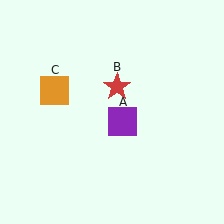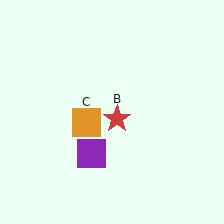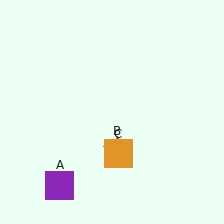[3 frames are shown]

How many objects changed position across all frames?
3 objects changed position: purple square (object A), red star (object B), orange square (object C).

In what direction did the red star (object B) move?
The red star (object B) moved down.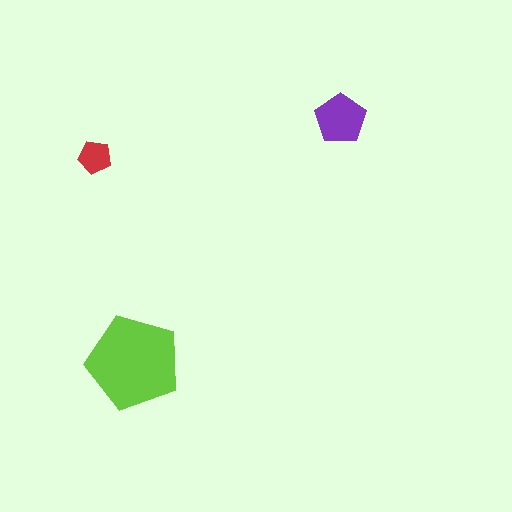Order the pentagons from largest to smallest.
the lime one, the purple one, the red one.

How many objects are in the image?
There are 3 objects in the image.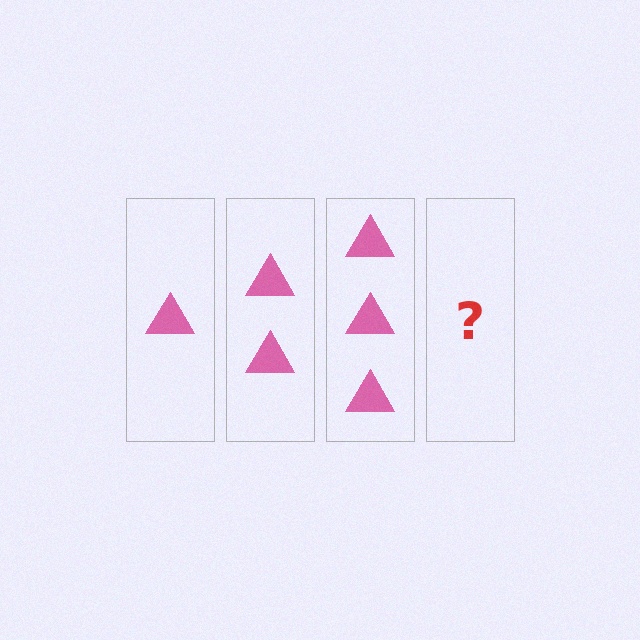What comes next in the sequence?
The next element should be 4 triangles.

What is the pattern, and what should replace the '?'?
The pattern is that each step adds one more triangle. The '?' should be 4 triangles.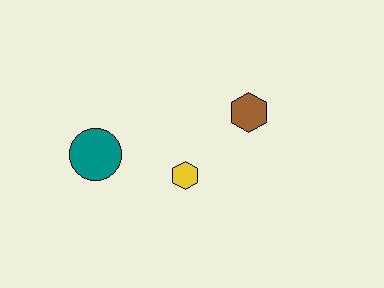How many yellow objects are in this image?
There is 1 yellow object.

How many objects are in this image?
There are 3 objects.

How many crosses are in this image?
There are no crosses.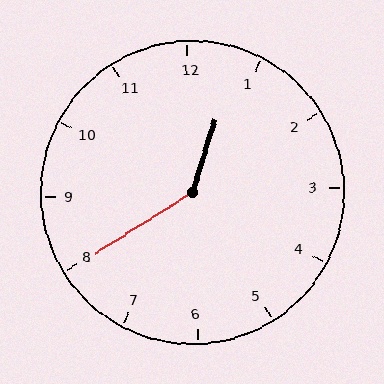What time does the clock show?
12:40.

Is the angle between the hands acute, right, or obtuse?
It is obtuse.